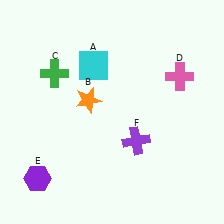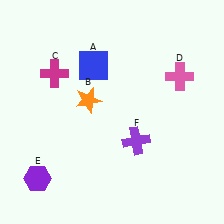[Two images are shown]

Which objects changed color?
A changed from cyan to blue. C changed from green to magenta.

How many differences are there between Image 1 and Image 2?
There are 2 differences between the two images.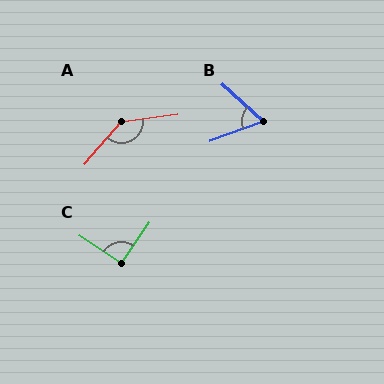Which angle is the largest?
A, at approximately 138 degrees.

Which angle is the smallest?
B, at approximately 63 degrees.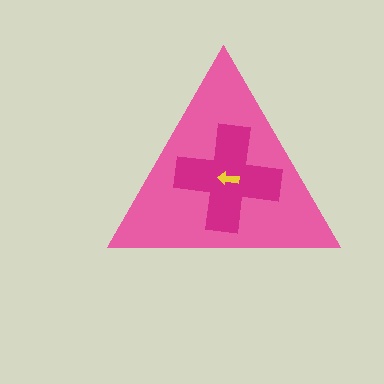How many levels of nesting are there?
3.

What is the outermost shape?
The pink triangle.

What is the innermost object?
The yellow arrow.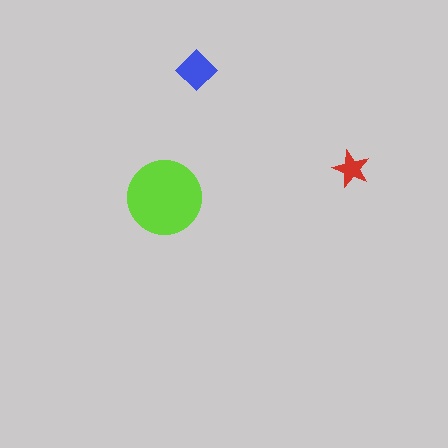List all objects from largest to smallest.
The lime circle, the blue diamond, the red star.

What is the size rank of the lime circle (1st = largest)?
1st.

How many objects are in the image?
There are 3 objects in the image.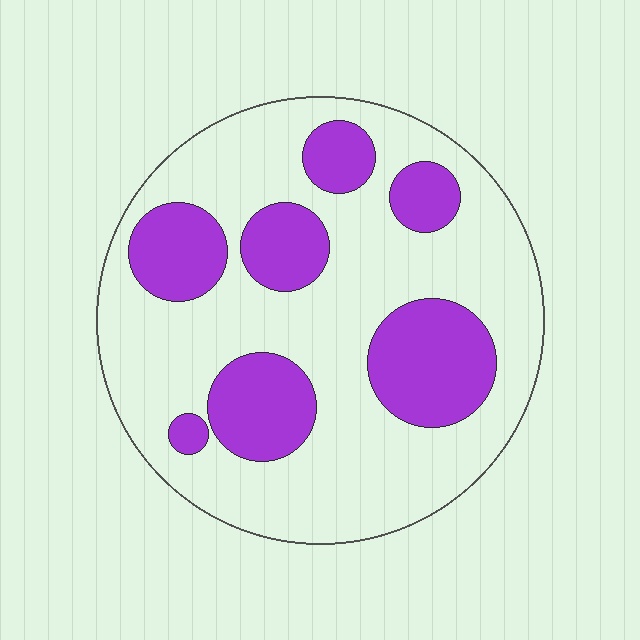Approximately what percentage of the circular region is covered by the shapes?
Approximately 30%.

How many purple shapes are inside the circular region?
7.